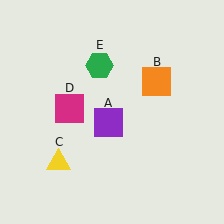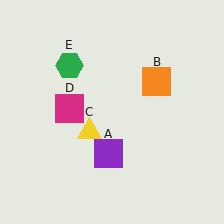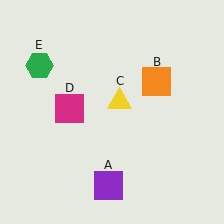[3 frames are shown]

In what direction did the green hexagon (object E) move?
The green hexagon (object E) moved left.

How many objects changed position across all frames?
3 objects changed position: purple square (object A), yellow triangle (object C), green hexagon (object E).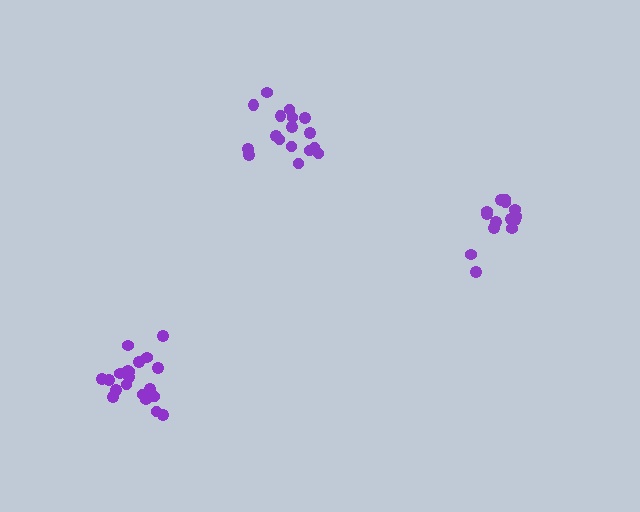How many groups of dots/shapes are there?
There are 3 groups.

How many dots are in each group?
Group 1: 17 dots, Group 2: 14 dots, Group 3: 20 dots (51 total).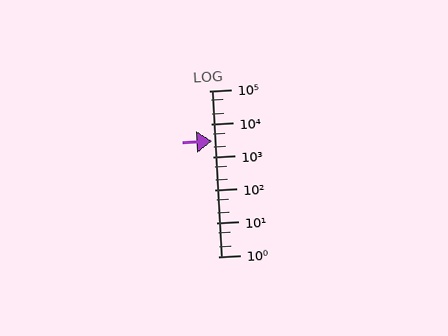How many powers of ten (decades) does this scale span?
The scale spans 5 decades, from 1 to 100000.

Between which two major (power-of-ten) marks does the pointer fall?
The pointer is between 1000 and 10000.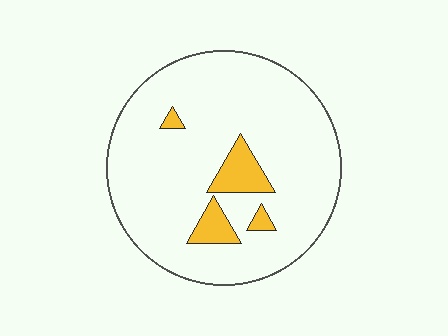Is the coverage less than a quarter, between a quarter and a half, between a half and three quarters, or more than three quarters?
Less than a quarter.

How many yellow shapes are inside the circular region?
4.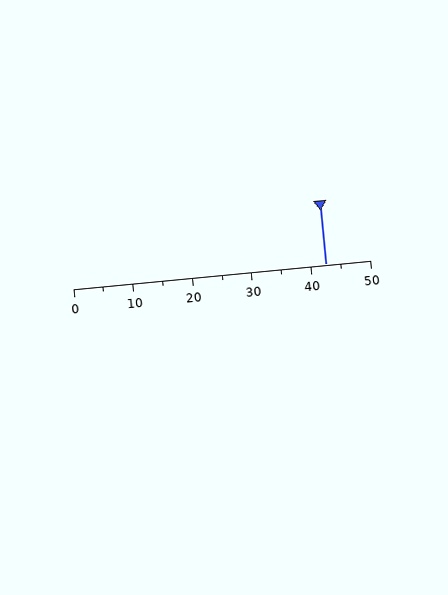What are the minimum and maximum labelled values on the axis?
The axis runs from 0 to 50.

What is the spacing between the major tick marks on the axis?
The major ticks are spaced 10 apart.